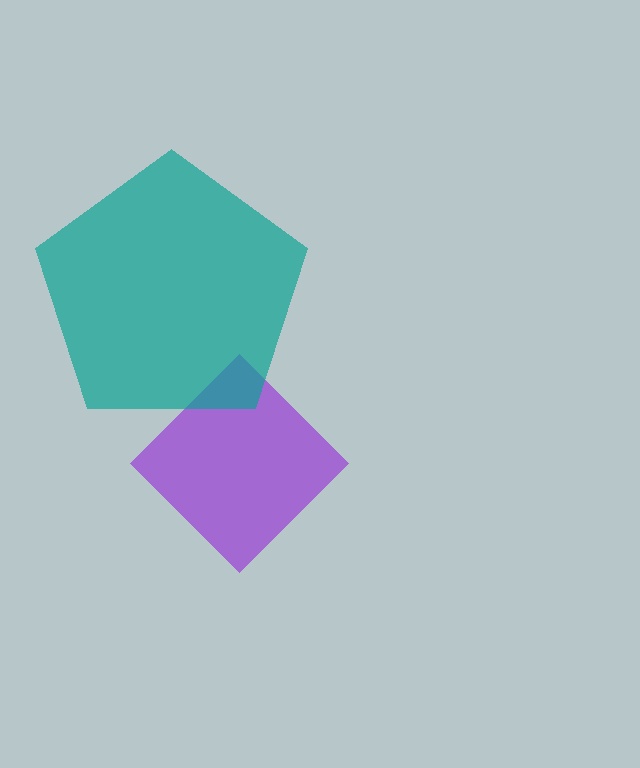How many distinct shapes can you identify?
There are 2 distinct shapes: a purple diamond, a teal pentagon.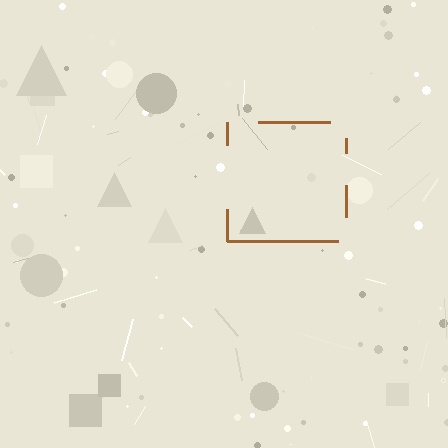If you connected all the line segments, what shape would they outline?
They would outline a square.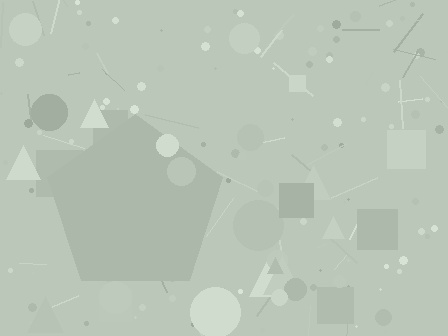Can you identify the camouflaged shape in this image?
The camouflaged shape is a pentagon.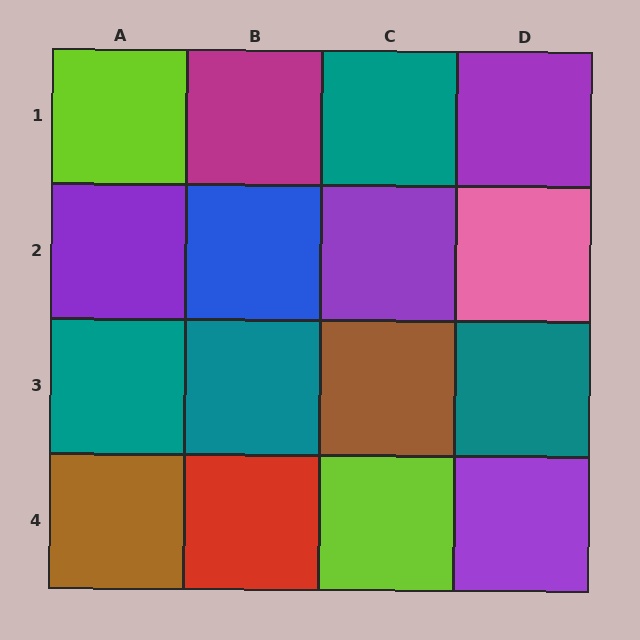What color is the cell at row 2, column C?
Purple.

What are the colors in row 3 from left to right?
Teal, teal, brown, teal.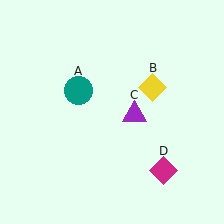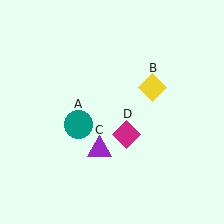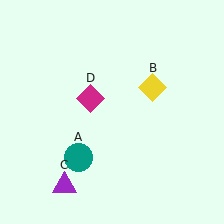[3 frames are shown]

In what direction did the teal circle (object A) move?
The teal circle (object A) moved down.